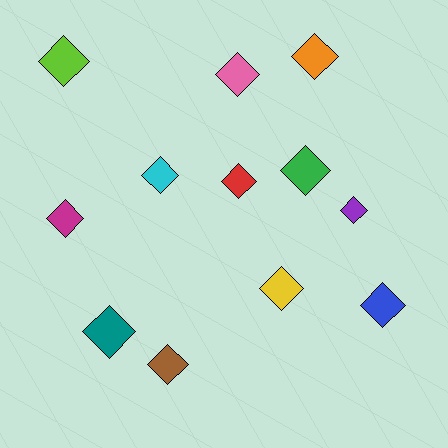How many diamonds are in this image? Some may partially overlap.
There are 12 diamonds.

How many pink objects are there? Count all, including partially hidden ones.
There is 1 pink object.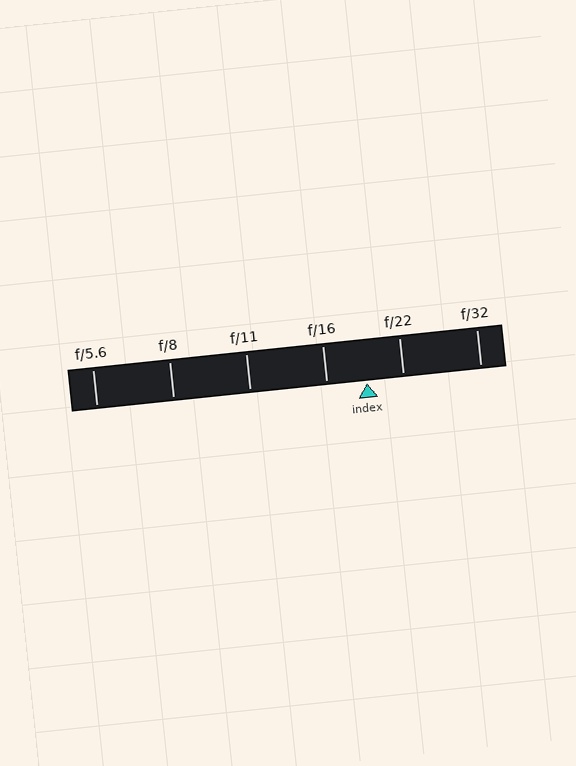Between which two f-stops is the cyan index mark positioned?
The index mark is between f/16 and f/22.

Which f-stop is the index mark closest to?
The index mark is closest to f/22.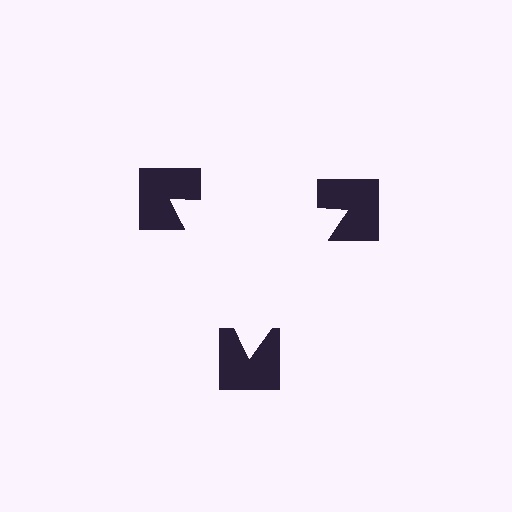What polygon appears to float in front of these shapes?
An illusory triangle — its edges are inferred from the aligned wedge cuts in the notched squares, not physically drawn.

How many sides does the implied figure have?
3 sides.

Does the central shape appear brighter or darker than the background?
It typically appears slightly brighter than the background, even though no actual brightness change is drawn.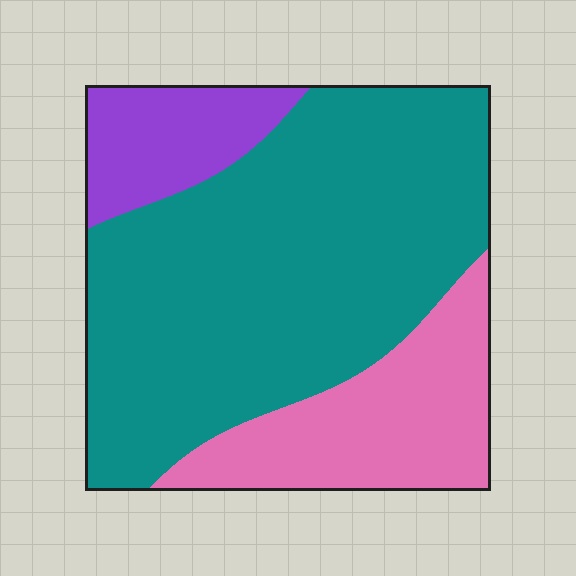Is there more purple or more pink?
Pink.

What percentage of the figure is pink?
Pink covers around 25% of the figure.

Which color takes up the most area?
Teal, at roughly 65%.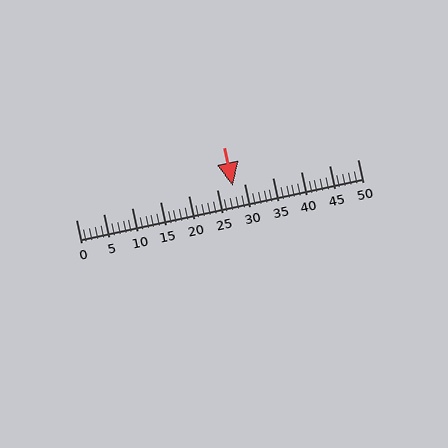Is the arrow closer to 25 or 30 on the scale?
The arrow is closer to 30.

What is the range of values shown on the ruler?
The ruler shows values from 0 to 50.